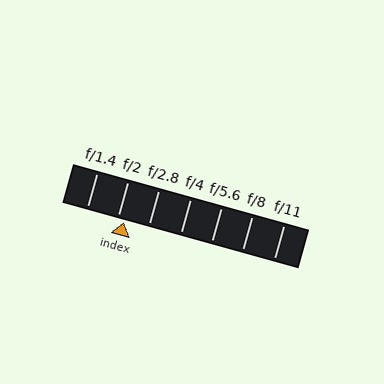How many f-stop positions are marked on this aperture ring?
There are 7 f-stop positions marked.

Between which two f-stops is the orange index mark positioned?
The index mark is between f/2 and f/2.8.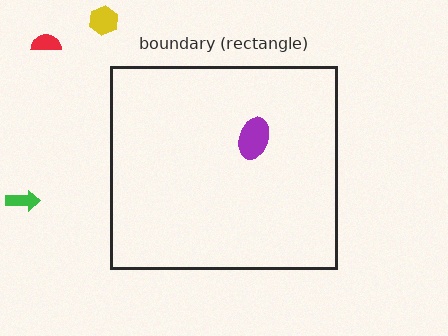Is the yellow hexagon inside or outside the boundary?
Outside.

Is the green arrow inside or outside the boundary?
Outside.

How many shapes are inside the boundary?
1 inside, 3 outside.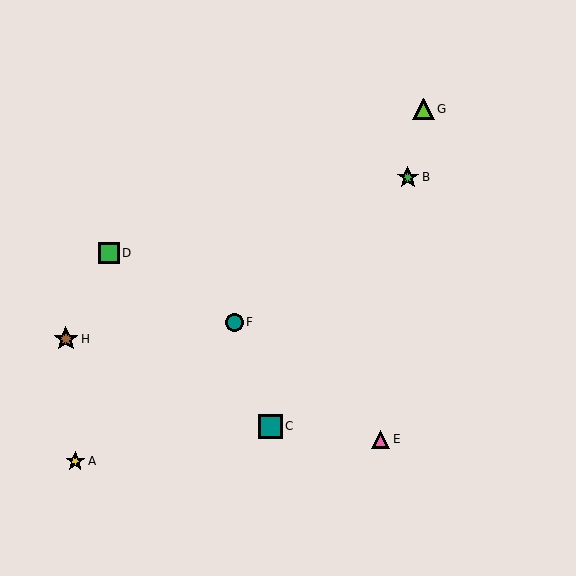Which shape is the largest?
The brown star (labeled H) is the largest.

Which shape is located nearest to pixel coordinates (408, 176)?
The green star (labeled B) at (408, 177) is nearest to that location.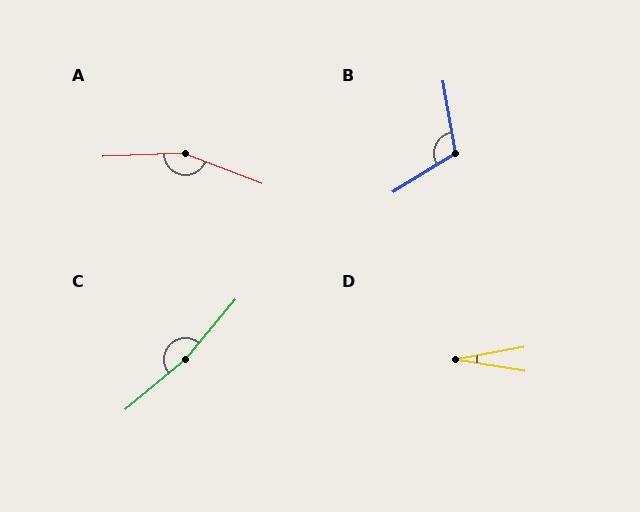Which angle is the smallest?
D, at approximately 20 degrees.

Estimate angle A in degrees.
Approximately 156 degrees.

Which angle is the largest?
C, at approximately 170 degrees.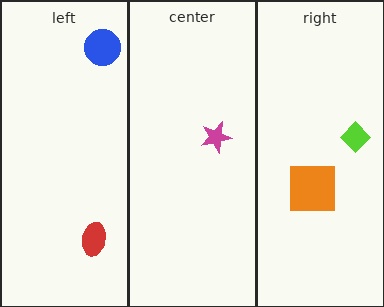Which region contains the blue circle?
The left region.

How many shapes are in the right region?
2.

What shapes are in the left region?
The red ellipse, the blue circle.